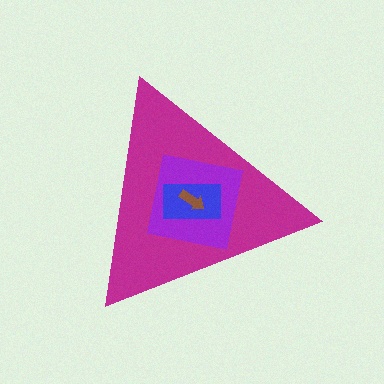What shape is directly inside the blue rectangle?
The brown arrow.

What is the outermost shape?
The magenta triangle.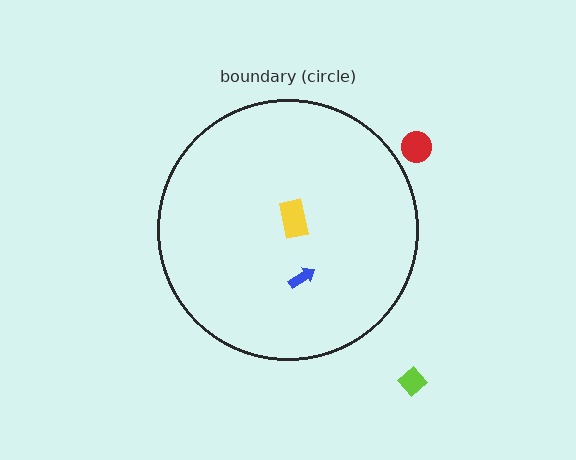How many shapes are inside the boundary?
2 inside, 2 outside.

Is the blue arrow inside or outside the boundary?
Inside.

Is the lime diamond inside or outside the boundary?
Outside.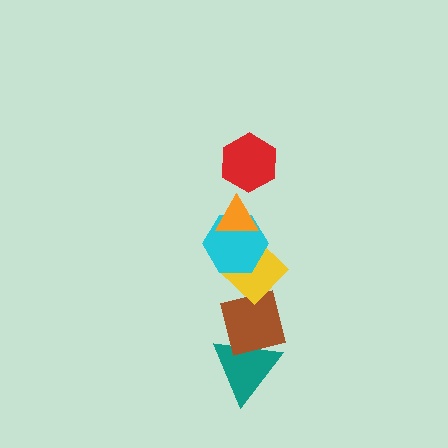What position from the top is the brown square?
The brown square is 5th from the top.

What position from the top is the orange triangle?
The orange triangle is 2nd from the top.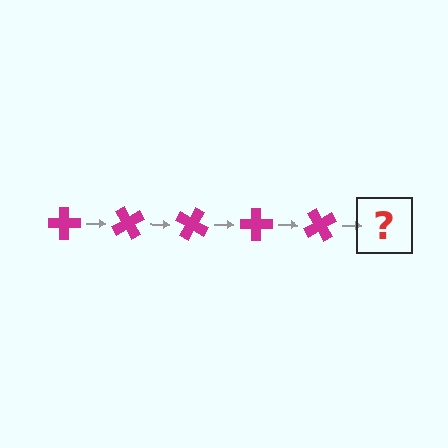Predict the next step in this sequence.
The next step is a magenta cross rotated 300 degrees.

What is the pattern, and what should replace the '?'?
The pattern is that the cross rotates 60 degrees each step. The '?' should be a magenta cross rotated 300 degrees.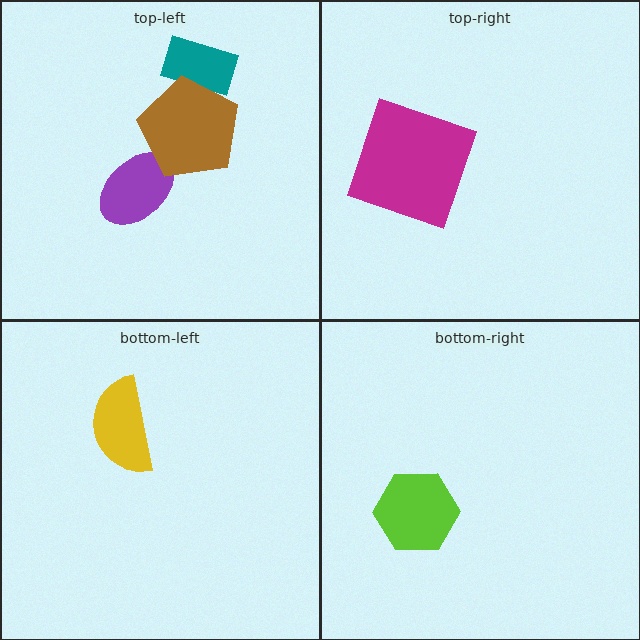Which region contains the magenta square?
The top-right region.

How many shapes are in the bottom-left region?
1.